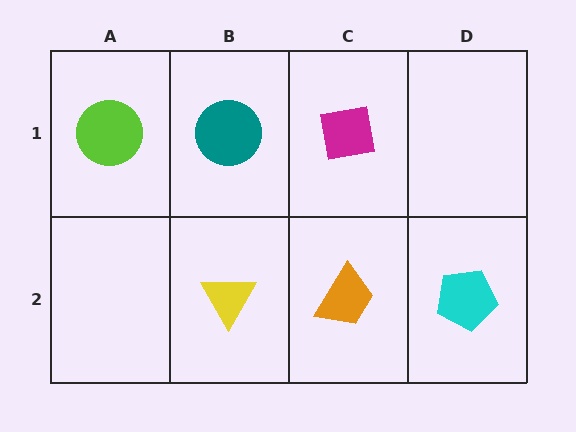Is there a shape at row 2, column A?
No, that cell is empty.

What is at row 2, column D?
A cyan pentagon.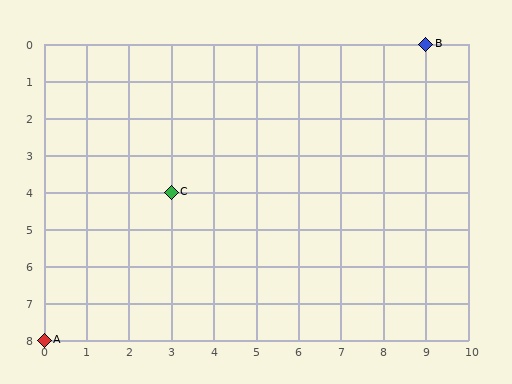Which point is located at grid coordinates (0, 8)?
Point A is at (0, 8).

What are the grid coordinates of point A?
Point A is at grid coordinates (0, 8).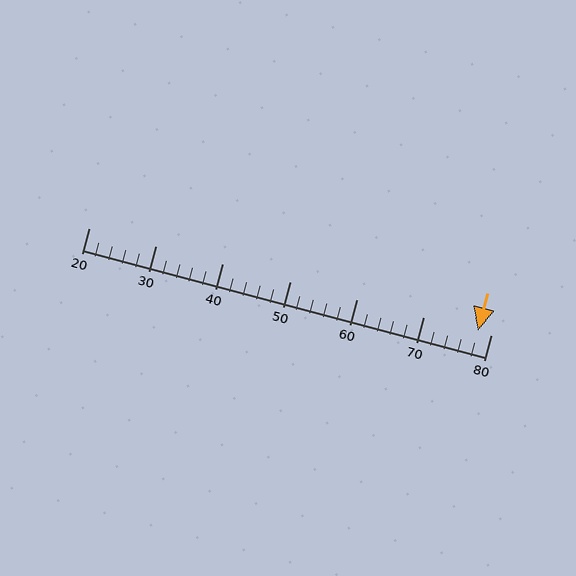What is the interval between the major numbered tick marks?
The major tick marks are spaced 10 units apart.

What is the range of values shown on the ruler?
The ruler shows values from 20 to 80.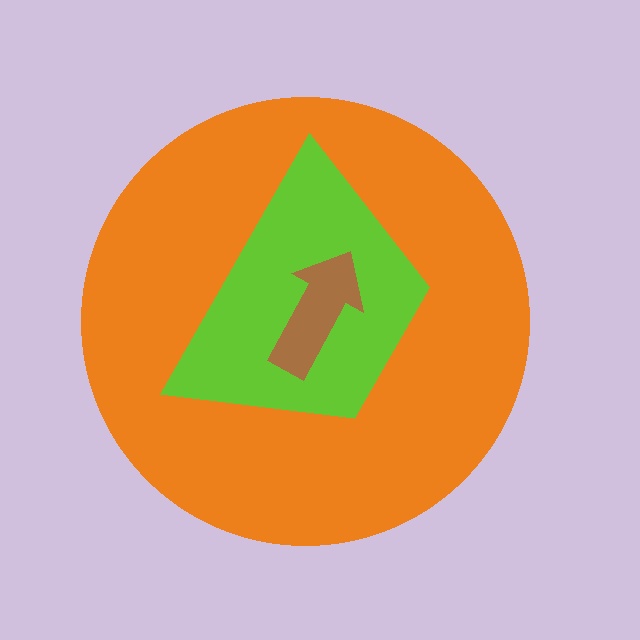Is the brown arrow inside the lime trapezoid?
Yes.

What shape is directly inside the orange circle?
The lime trapezoid.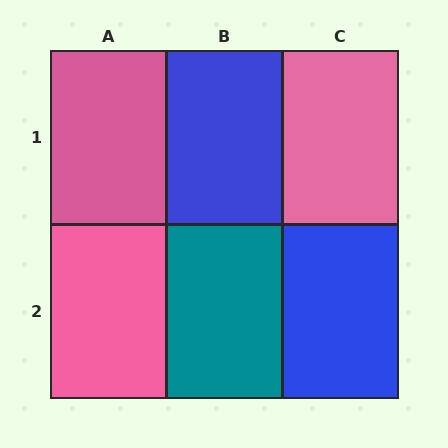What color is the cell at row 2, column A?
Pink.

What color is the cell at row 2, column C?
Blue.